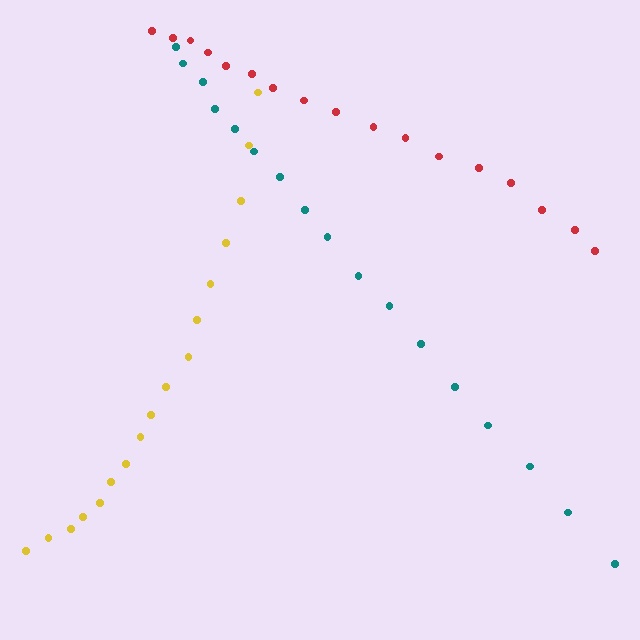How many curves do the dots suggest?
There are 3 distinct paths.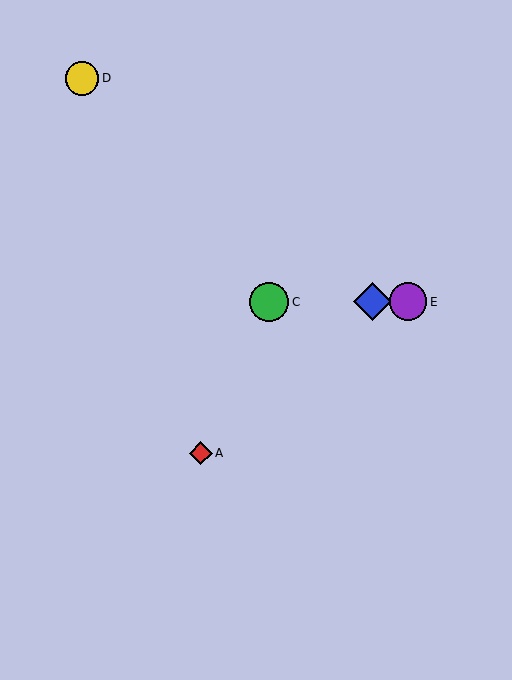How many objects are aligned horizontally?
3 objects (B, C, E) are aligned horizontally.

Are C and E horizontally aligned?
Yes, both are at y≈302.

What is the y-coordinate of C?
Object C is at y≈302.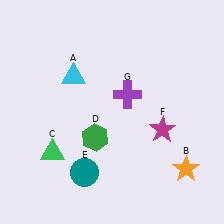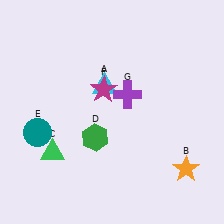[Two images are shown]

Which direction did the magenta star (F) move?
The magenta star (F) moved left.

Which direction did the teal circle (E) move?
The teal circle (E) moved left.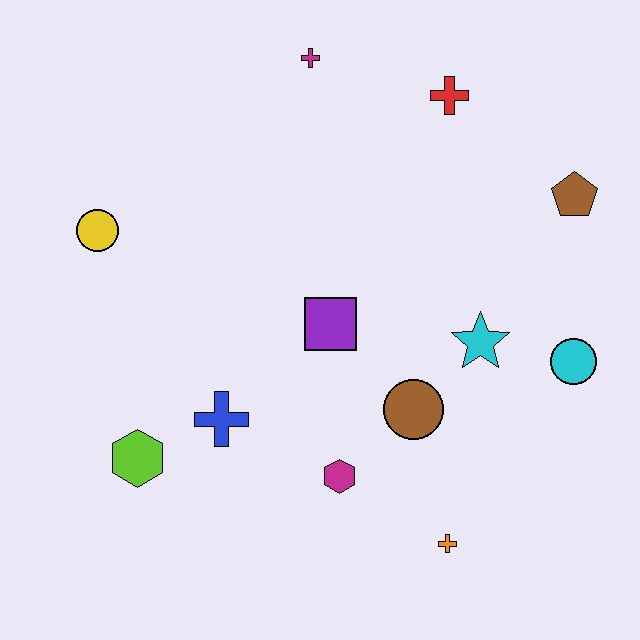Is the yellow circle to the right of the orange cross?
No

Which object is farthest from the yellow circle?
The cyan circle is farthest from the yellow circle.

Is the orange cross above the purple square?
No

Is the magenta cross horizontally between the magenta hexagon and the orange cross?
No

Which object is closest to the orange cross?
The magenta hexagon is closest to the orange cross.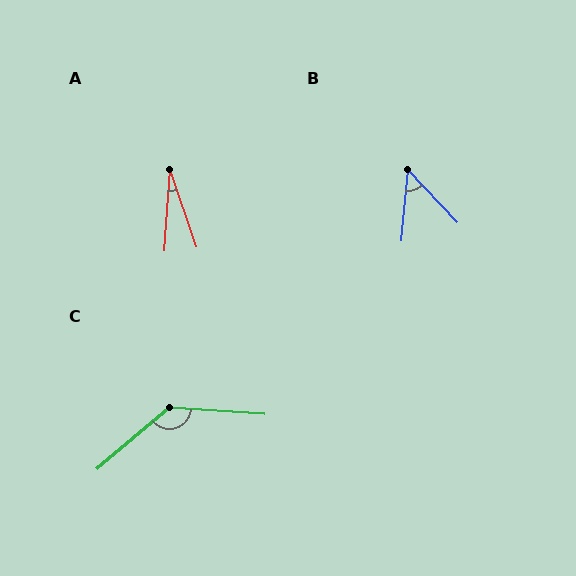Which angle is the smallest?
A, at approximately 23 degrees.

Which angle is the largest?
C, at approximately 136 degrees.